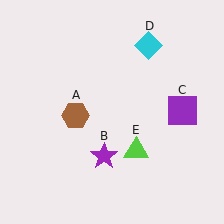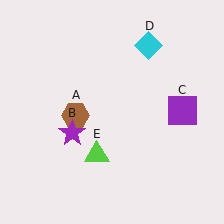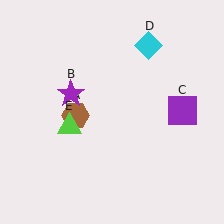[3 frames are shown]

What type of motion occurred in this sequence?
The purple star (object B), lime triangle (object E) rotated clockwise around the center of the scene.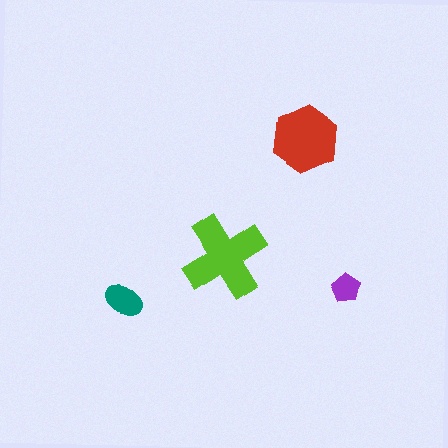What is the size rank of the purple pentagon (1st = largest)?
4th.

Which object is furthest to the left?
The teal ellipse is leftmost.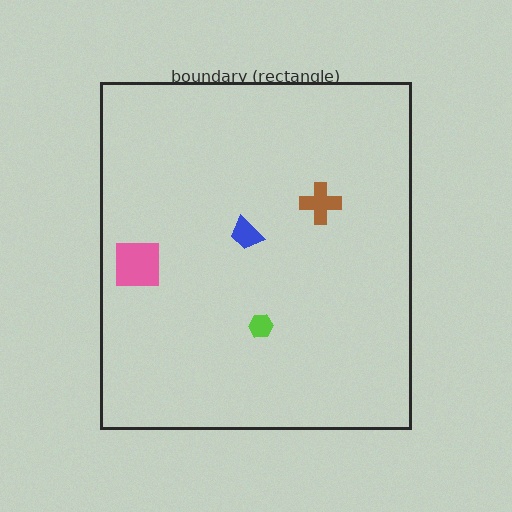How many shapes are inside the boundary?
4 inside, 0 outside.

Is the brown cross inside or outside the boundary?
Inside.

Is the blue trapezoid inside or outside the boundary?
Inside.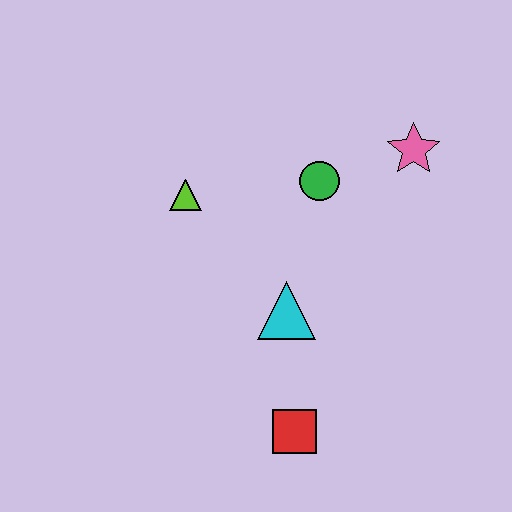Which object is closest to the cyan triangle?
The red square is closest to the cyan triangle.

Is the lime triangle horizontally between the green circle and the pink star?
No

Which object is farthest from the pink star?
The red square is farthest from the pink star.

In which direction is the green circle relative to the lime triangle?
The green circle is to the right of the lime triangle.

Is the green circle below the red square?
No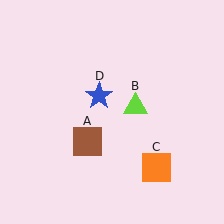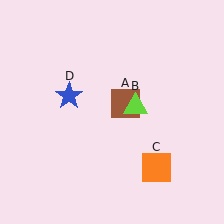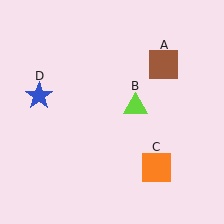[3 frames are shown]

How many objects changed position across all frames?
2 objects changed position: brown square (object A), blue star (object D).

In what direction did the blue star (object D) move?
The blue star (object D) moved left.